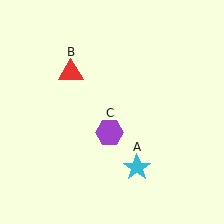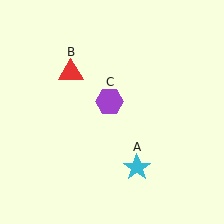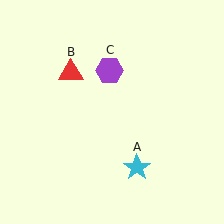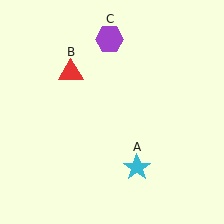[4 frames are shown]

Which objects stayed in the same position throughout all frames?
Cyan star (object A) and red triangle (object B) remained stationary.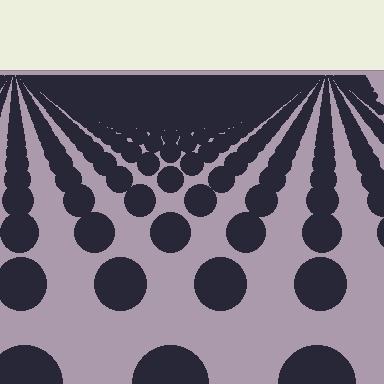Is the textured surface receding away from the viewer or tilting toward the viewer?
The surface is receding away from the viewer. Texture elements get smaller and denser toward the top.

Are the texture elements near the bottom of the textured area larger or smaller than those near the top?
Larger. Near the bottom, elements are closer to the viewer and appear at a bigger on-screen size.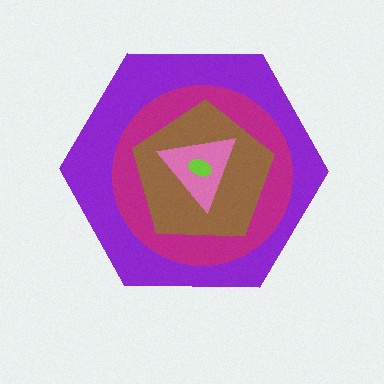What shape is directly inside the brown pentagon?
The pink triangle.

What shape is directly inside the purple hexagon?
The magenta circle.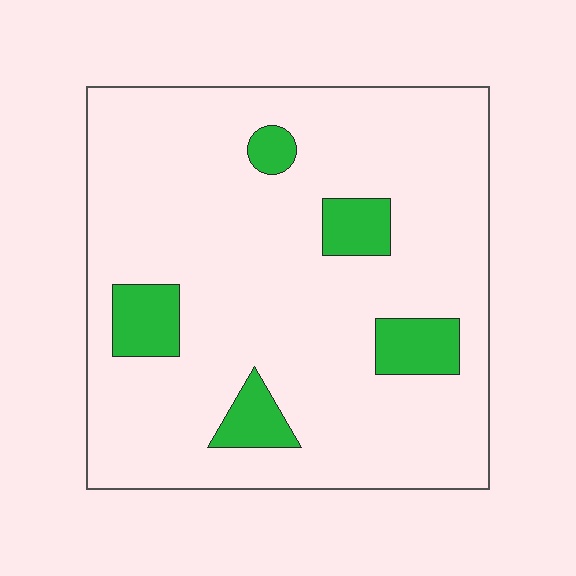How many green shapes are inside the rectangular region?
5.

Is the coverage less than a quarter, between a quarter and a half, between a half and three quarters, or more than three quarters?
Less than a quarter.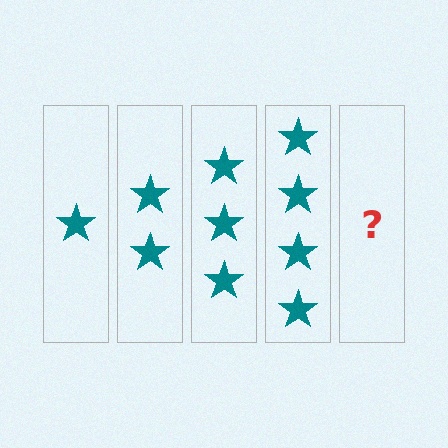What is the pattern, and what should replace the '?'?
The pattern is that each step adds one more star. The '?' should be 5 stars.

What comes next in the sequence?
The next element should be 5 stars.